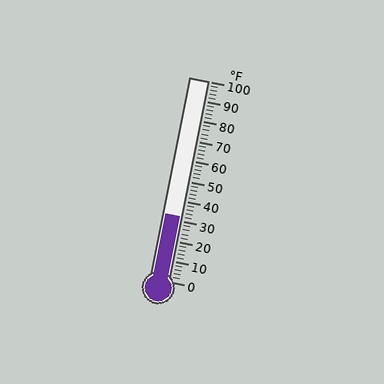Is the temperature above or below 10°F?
The temperature is above 10°F.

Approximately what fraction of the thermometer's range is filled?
The thermometer is filled to approximately 30% of its range.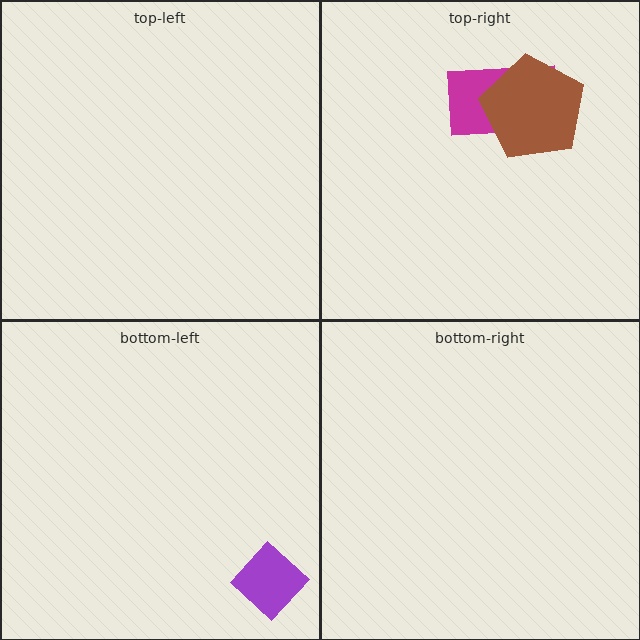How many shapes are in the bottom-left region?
1.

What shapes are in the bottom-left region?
The purple diamond.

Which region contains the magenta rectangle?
The top-right region.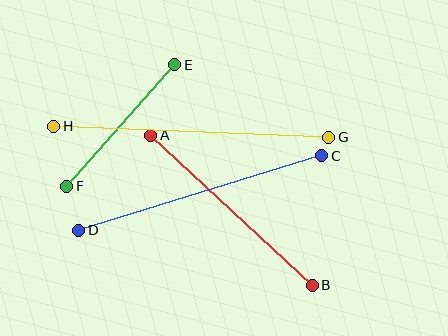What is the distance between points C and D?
The distance is approximately 254 pixels.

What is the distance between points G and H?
The distance is approximately 275 pixels.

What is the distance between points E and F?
The distance is approximately 163 pixels.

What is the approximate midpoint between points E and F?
The midpoint is at approximately (121, 126) pixels.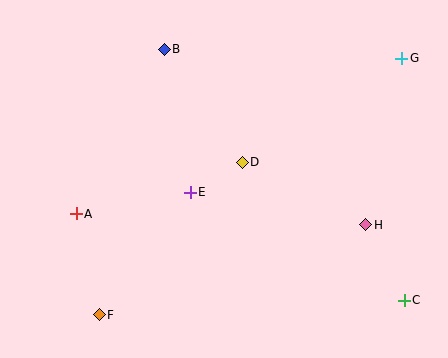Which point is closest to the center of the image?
Point D at (242, 162) is closest to the center.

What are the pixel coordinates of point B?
Point B is at (164, 49).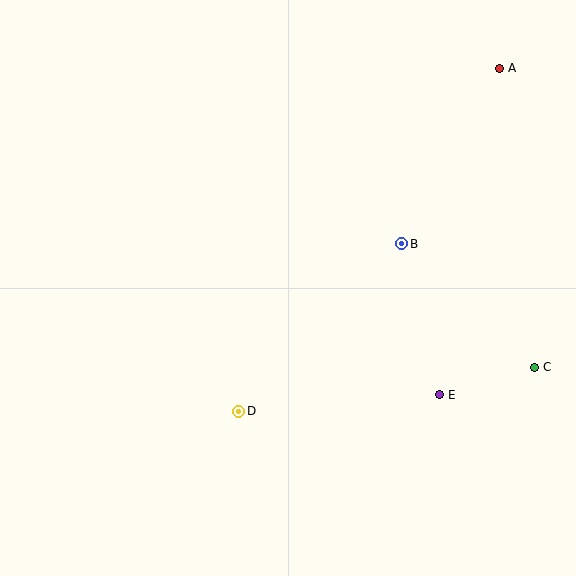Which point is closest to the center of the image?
Point B at (402, 244) is closest to the center.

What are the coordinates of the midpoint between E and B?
The midpoint between E and B is at (421, 319).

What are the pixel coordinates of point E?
Point E is at (440, 395).